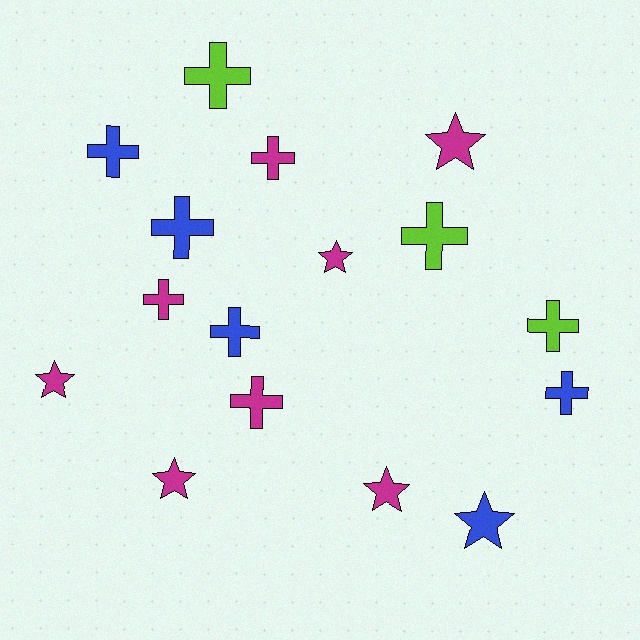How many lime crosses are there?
There are 3 lime crosses.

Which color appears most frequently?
Magenta, with 8 objects.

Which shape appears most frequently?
Cross, with 10 objects.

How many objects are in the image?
There are 16 objects.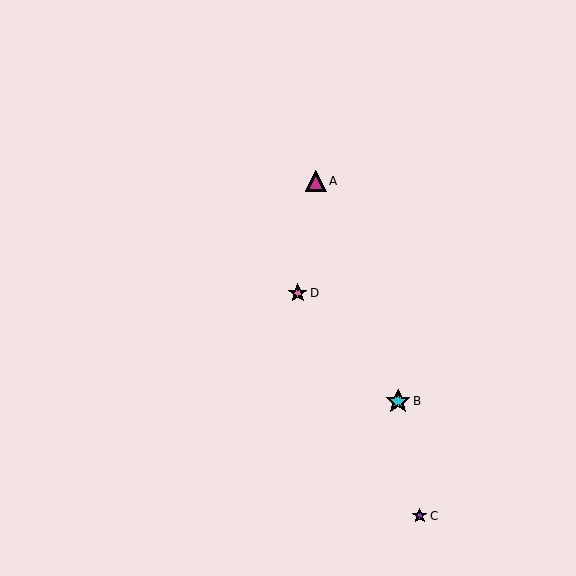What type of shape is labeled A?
Shape A is a magenta triangle.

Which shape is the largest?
The cyan star (labeled B) is the largest.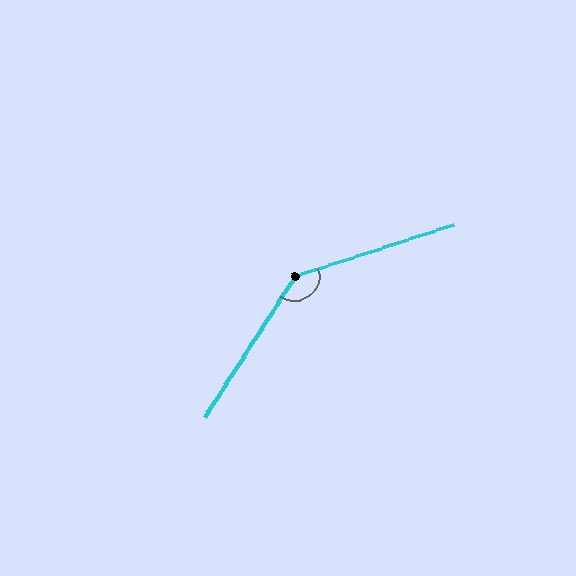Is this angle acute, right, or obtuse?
It is obtuse.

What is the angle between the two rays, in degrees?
Approximately 140 degrees.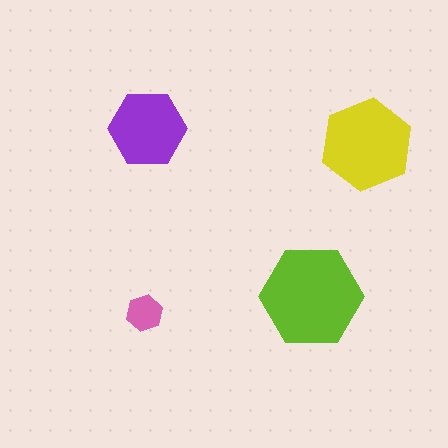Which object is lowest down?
The pink hexagon is bottommost.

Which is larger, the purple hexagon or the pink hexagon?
The purple one.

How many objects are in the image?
There are 4 objects in the image.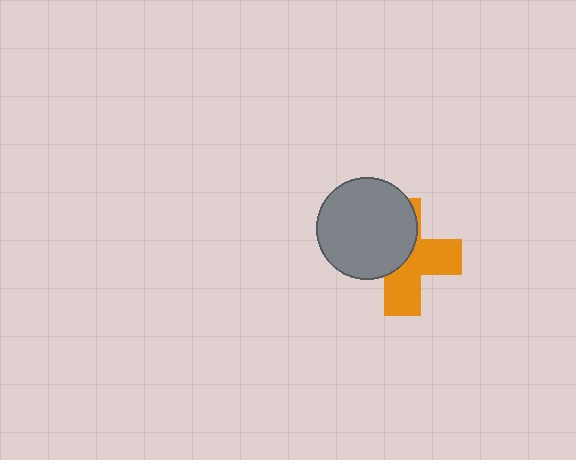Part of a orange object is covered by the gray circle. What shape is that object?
It is a cross.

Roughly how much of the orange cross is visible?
About half of it is visible (roughly 51%).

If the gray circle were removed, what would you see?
You would see the complete orange cross.